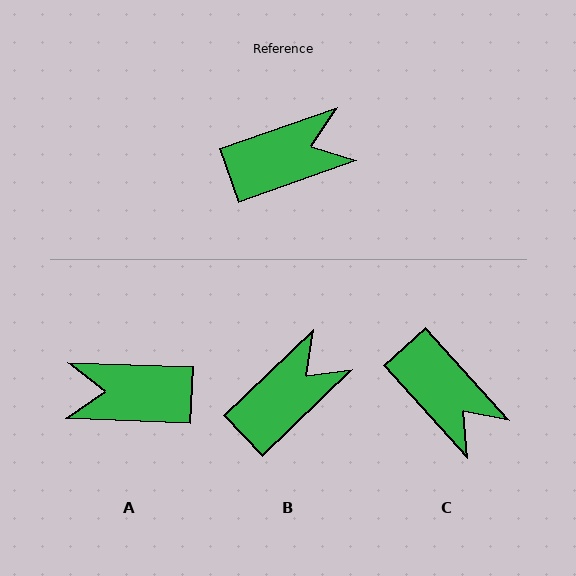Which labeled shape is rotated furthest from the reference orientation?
A, about 159 degrees away.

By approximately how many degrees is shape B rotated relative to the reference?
Approximately 24 degrees counter-clockwise.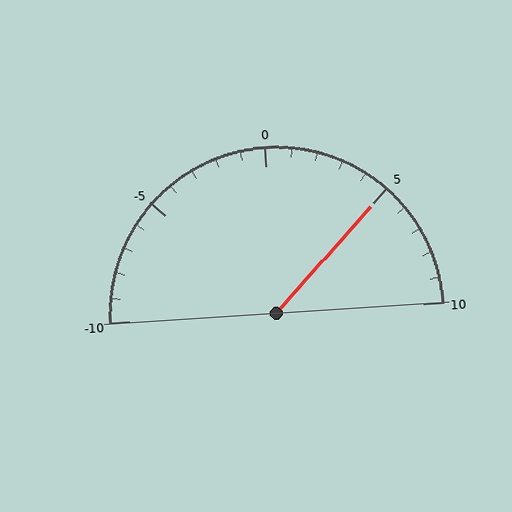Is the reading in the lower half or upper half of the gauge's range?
The reading is in the upper half of the range (-10 to 10).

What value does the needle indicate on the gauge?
The needle indicates approximately 5.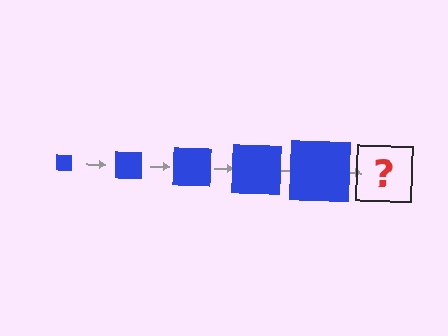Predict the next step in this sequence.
The next step is a blue square, larger than the previous one.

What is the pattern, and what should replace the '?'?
The pattern is that the square gets progressively larger each step. The '?' should be a blue square, larger than the previous one.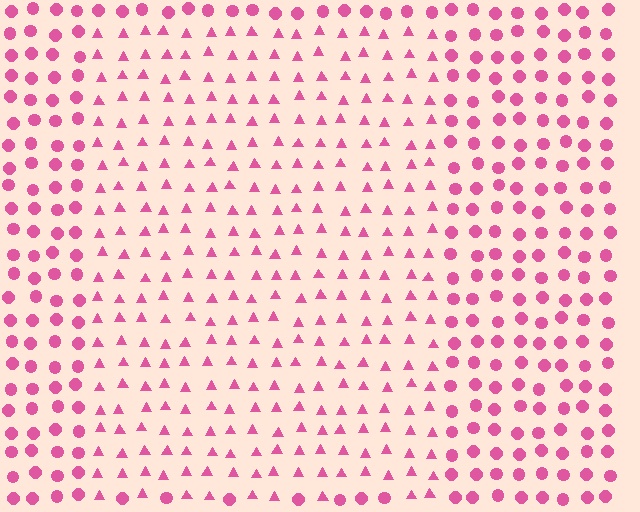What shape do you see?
I see a rectangle.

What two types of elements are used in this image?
The image uses triangles inside the rectangle region and circles outside it.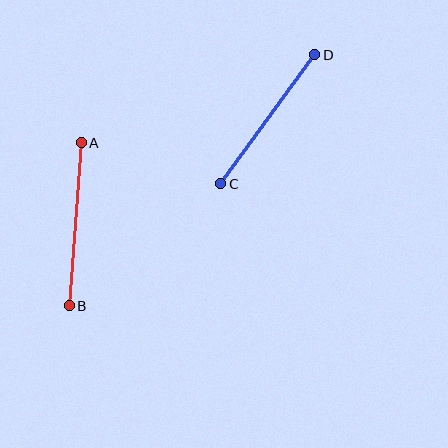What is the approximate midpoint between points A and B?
The midpoint is at approximately (75, 224) pixels.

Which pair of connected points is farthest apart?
Points A and B are farthest apart.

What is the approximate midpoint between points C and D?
The midpoint is at approximately (268, 119) pixels.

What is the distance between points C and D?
The distance is approximately 159 pixels.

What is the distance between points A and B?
The distance is approximately 164 pixels.